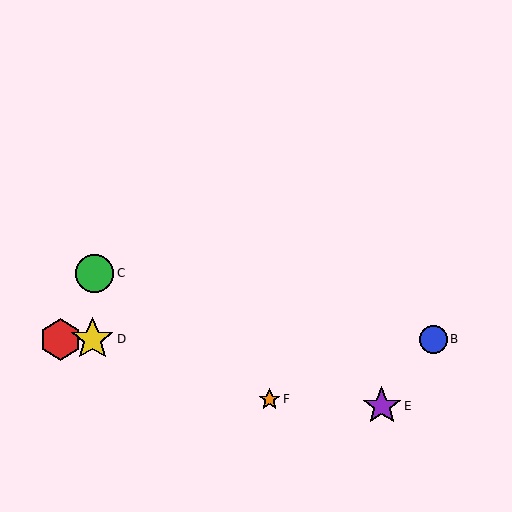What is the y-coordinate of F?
Object F is at y≈399.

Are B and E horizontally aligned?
No, B is at y≈339 and E is at y≈406.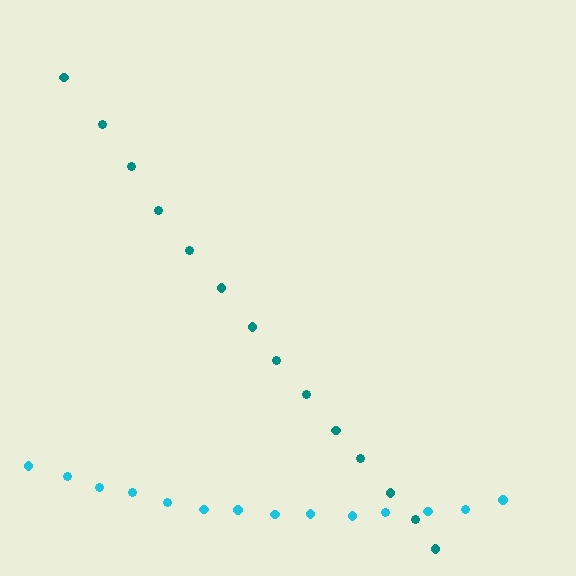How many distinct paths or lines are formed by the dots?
There are 2 distinct paths.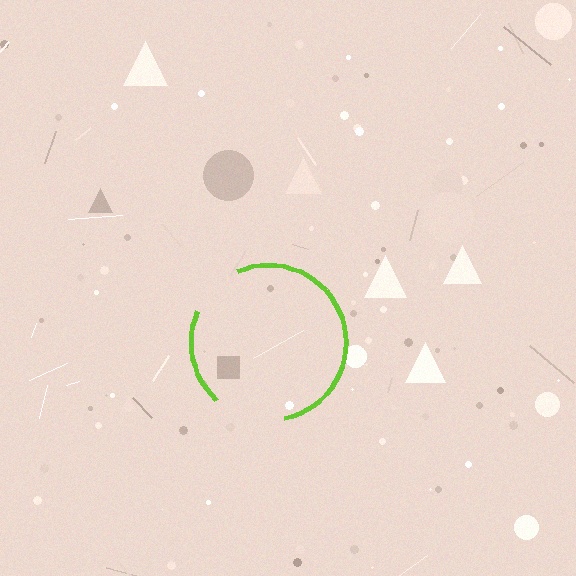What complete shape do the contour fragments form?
The contour fragments form a circle.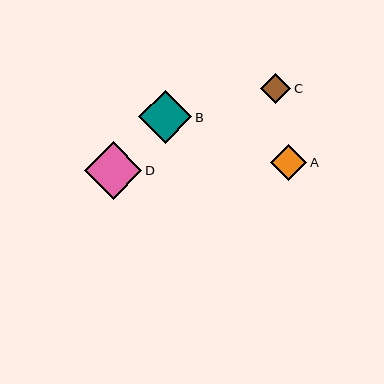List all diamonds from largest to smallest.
From largest to smallest: D, B, A, C.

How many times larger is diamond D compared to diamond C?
Diamond D is approximately 1.9 times the size of diamond C.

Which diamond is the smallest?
Diamond C is the smallest with a size of approximately 30 pixels.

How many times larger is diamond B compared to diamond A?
Diamond B is approximately 1.4 times the size of diamond A.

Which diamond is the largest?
Diamond D is the largest with a size of approximately 57 pixels.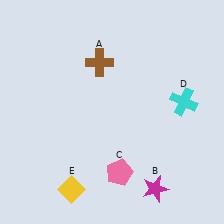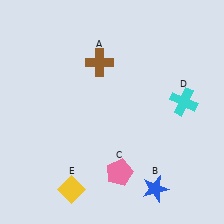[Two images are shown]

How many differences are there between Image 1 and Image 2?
There is 1 difference between the two images.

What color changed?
The star (B) changed from magenta in Image 1 to blue in Image 2.